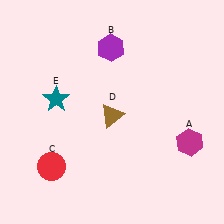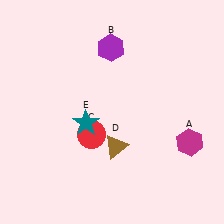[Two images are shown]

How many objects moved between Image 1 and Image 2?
3 objects moved between the two images.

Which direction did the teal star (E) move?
The teal star (E) moved right.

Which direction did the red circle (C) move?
The red circle (C) moved right.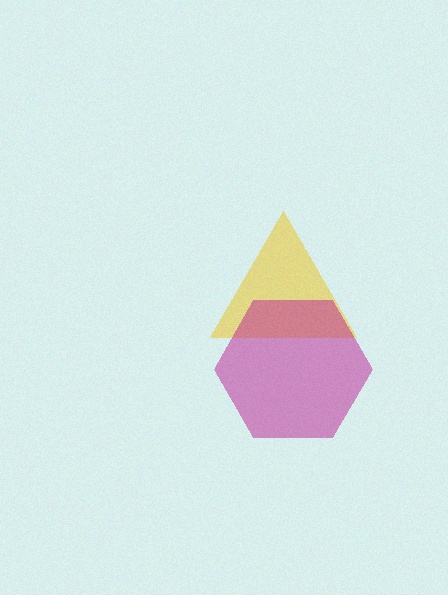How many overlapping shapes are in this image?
There are 2 overlapping shapes in the image.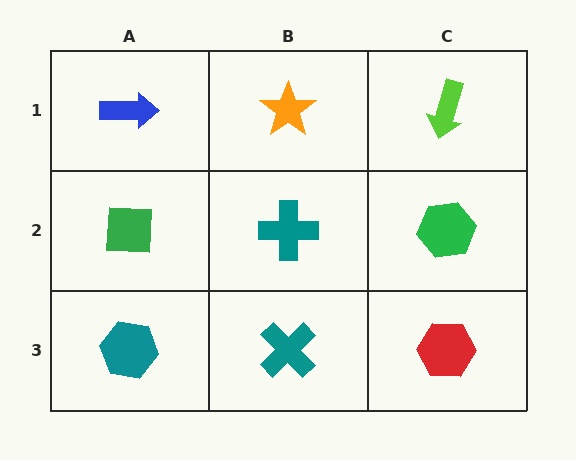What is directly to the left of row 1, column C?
An orange star.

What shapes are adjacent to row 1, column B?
A teal cross (row 2, column B), a blue arrow (row 1, column A), a lime arrow (row 1, column C).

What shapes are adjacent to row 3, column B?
A teal cross (row 2, column B), a teal hexagon (row 3, column A), a red hexagon (row 3, column C).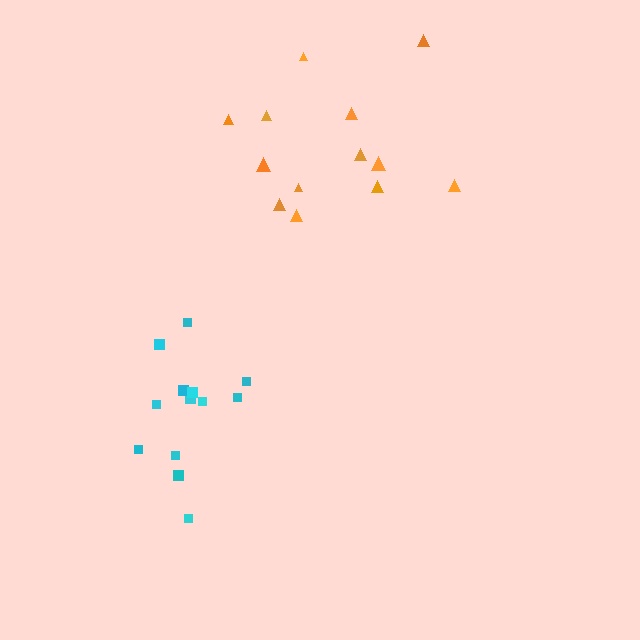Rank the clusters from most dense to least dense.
cyan, orange.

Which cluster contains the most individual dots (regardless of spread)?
Cyan (13).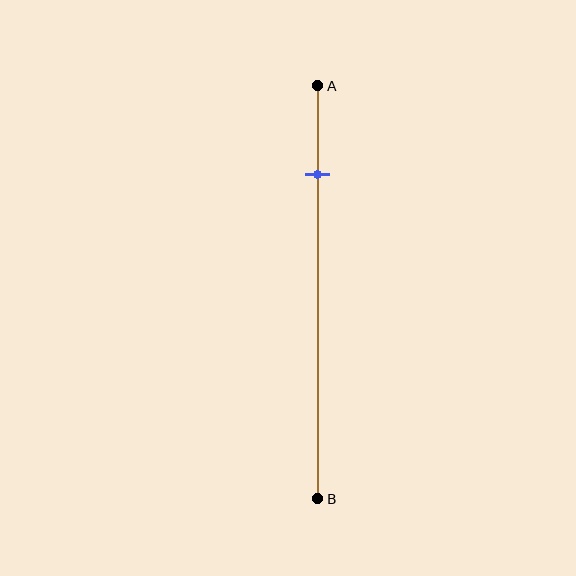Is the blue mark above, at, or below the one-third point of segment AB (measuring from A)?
The blue mark is above the one-third point of segment AB.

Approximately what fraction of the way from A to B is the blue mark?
The blue mark is approximately 20% of the way from A to B.